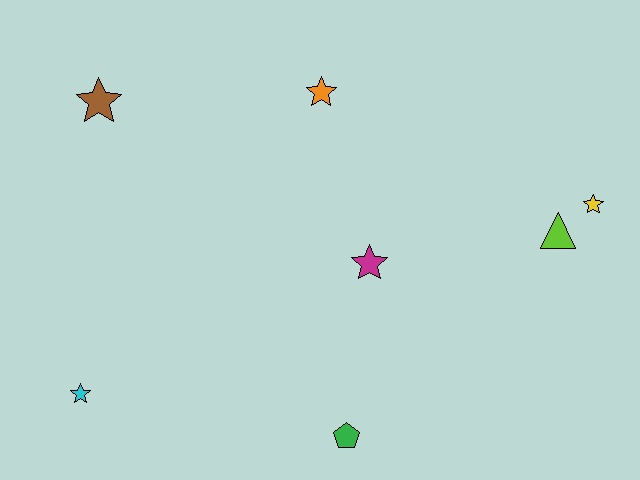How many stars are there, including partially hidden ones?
There are 5 stars.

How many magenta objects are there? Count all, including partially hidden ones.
There is 1 magenta object.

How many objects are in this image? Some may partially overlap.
There are 7 objects.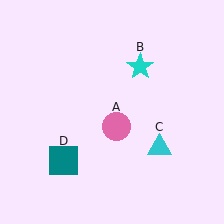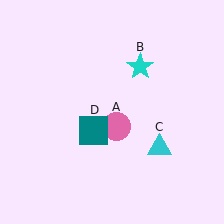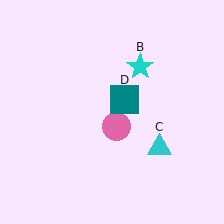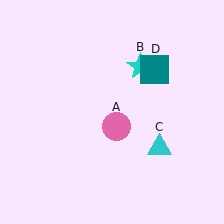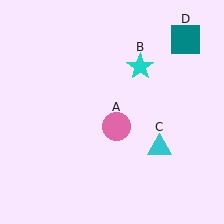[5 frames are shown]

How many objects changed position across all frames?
1 object changed position: teal square (object D).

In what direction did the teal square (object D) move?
The teal square (object D) moved up and to the right.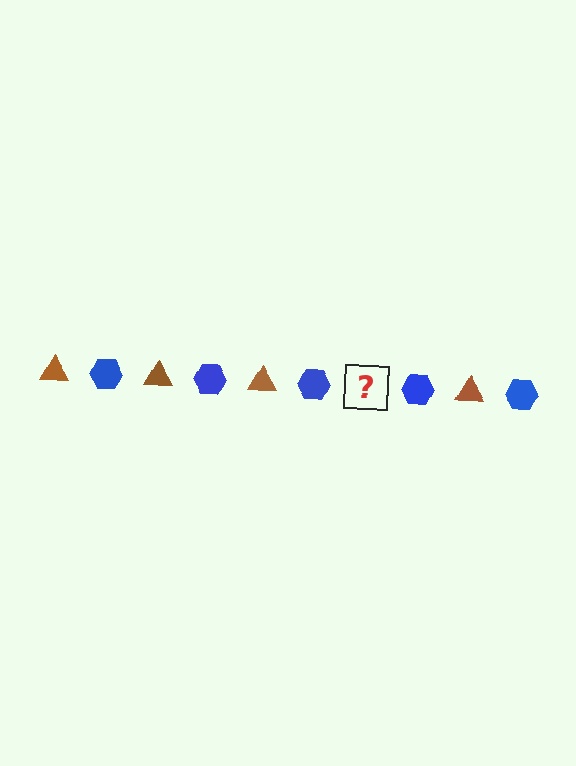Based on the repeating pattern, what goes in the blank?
The blank should be a brown triangle.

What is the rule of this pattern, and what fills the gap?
The rule is that the pattern alternates between brown triangle and blue hexagon. The gap should be filled with a brown triangle.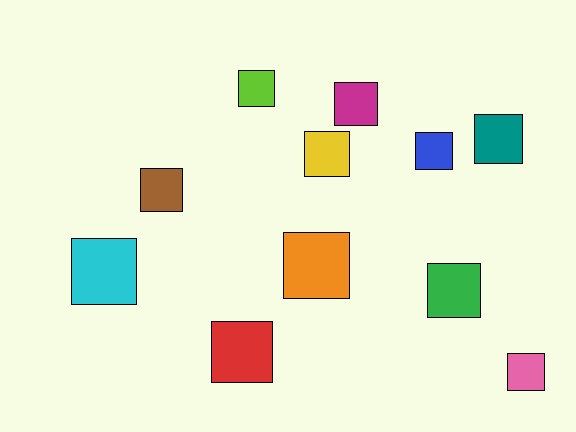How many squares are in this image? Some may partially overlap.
There are 11 squares.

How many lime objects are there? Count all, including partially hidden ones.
There is 1 lime object.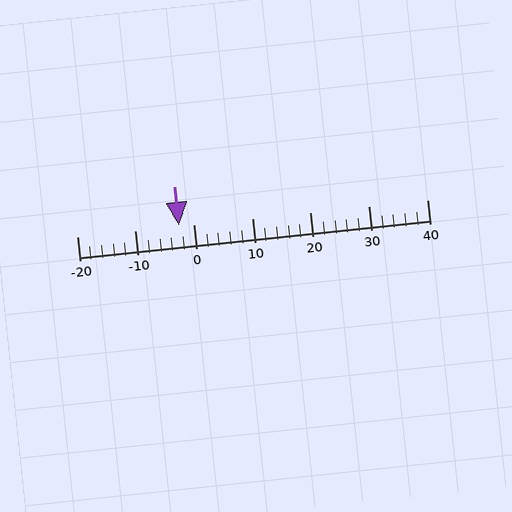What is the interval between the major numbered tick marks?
The major tick marks are spaced 10 units apart.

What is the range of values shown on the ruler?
The ruler shows values from -20 to 40.